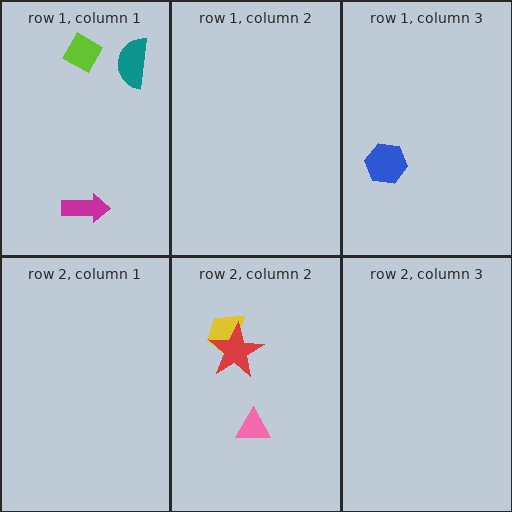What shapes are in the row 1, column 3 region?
The blue hexagon.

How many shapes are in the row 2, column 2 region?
3.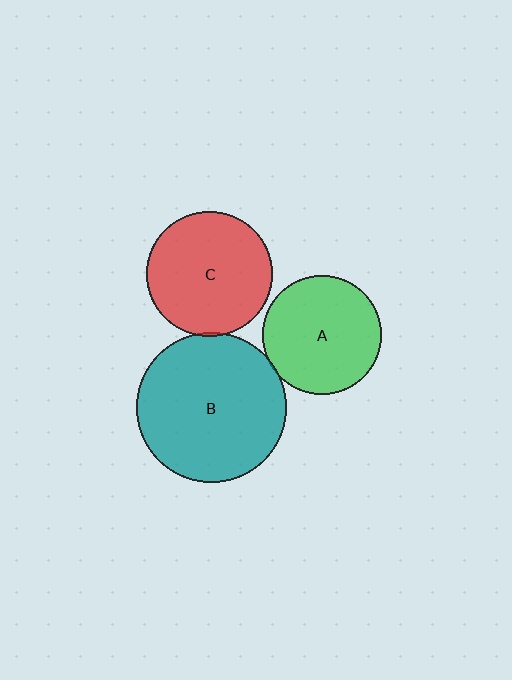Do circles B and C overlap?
Yes.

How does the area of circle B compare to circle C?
Approximately 1.4 times.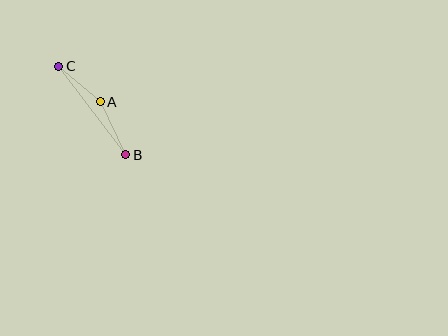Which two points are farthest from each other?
Points B and C are farthest from each other.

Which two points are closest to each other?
Points A and C are closest to each other.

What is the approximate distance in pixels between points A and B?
The distance between A and B is approximately 59 pixels.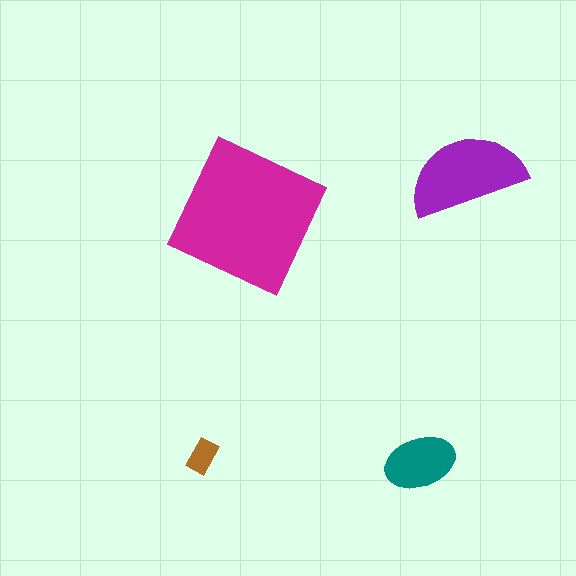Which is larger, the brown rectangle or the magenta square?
The magenta square.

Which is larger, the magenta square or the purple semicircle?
The magenta square.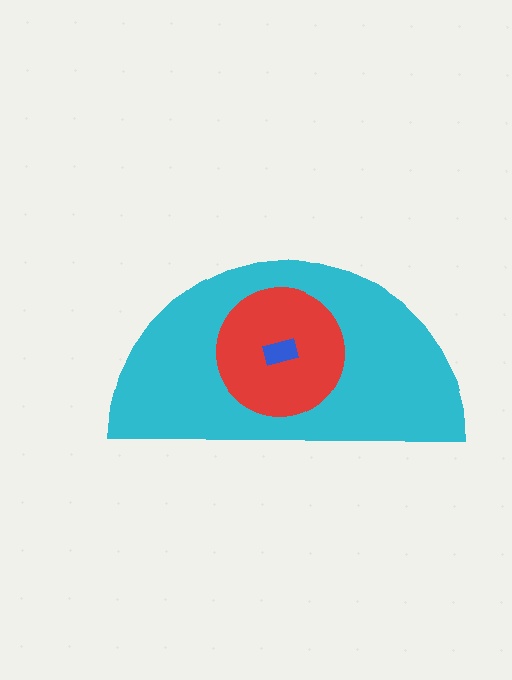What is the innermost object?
The blue rectangle.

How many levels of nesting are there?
3.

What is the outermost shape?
The cyan semicircle.